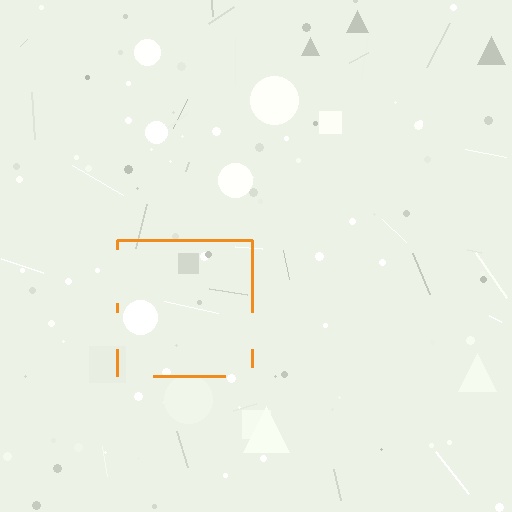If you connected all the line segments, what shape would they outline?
They would outline a square.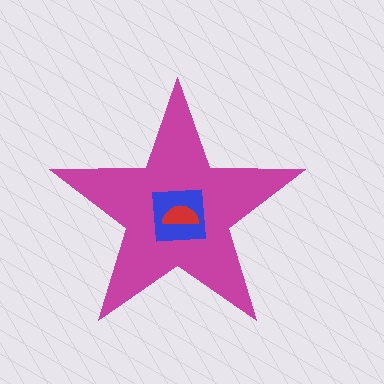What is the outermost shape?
The magenta star.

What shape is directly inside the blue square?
The red semicircle.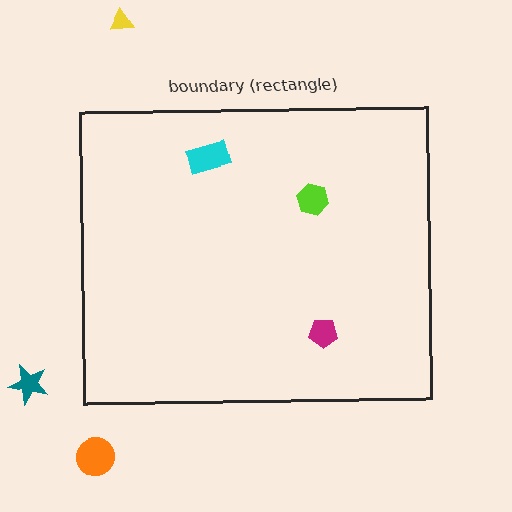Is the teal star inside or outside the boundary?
Outside.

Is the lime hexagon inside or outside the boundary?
Inside.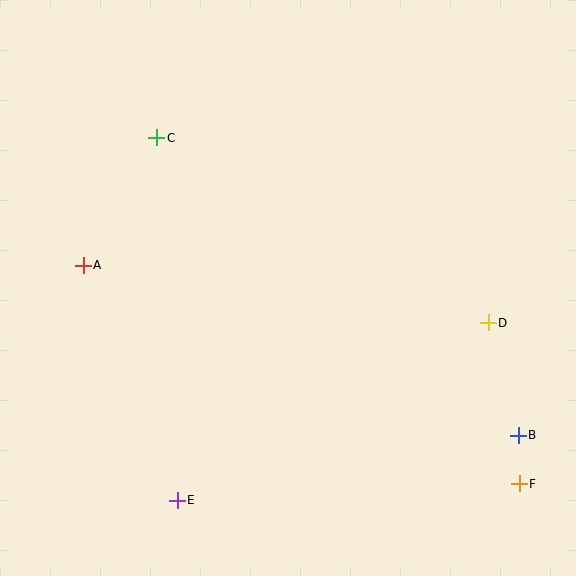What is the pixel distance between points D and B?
The distance between D and B is 116 pixels.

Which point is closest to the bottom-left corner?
Point E is closest to the bottom-left corner.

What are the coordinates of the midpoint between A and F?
The midpoint between A and F is at (301, 375).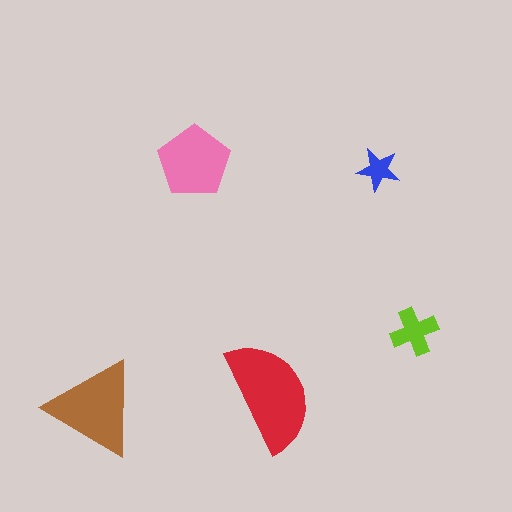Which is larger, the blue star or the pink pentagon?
The pink pentagon.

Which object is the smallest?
The blue star.